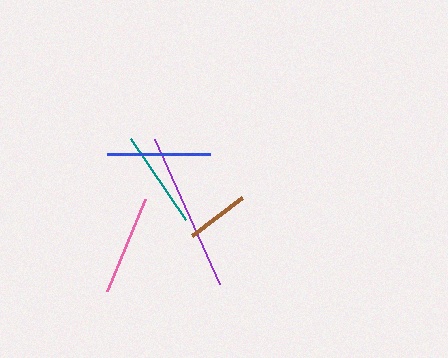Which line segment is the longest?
The purple line is the longest at approximately 160 pixels.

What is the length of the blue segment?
The blue segment is approximately 103 pixels long.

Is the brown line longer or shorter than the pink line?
The pink line is longer than the brown line.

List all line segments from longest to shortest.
From longest to shortest: purple, blue, pink, teal, brown.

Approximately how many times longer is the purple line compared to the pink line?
The purple line is approximately 1.6 times the length of the pink line.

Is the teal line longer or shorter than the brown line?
The teal line is longer than the brown line.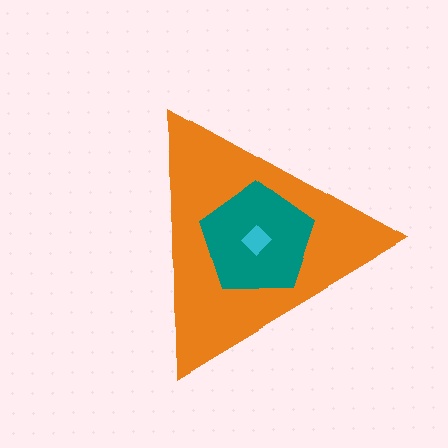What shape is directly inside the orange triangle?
The teal pentagon.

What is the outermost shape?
The orange triangle.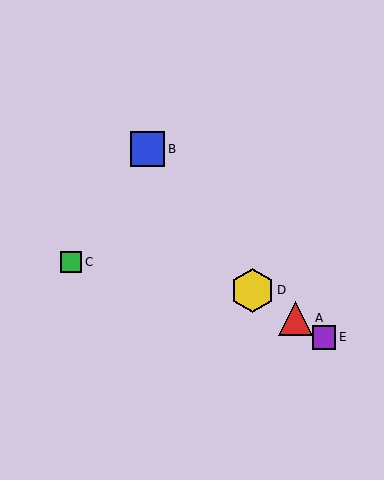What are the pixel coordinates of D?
Object D is at (252, 290).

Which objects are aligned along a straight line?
Objects A, D, E are aligned along a straight line.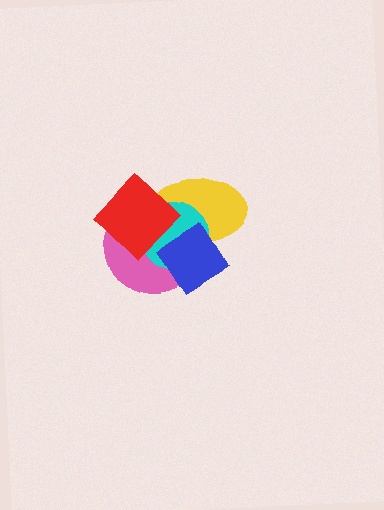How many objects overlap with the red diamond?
4 objects overlap with the red diamond.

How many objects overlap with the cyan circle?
4 objects overlap with the cyan circle.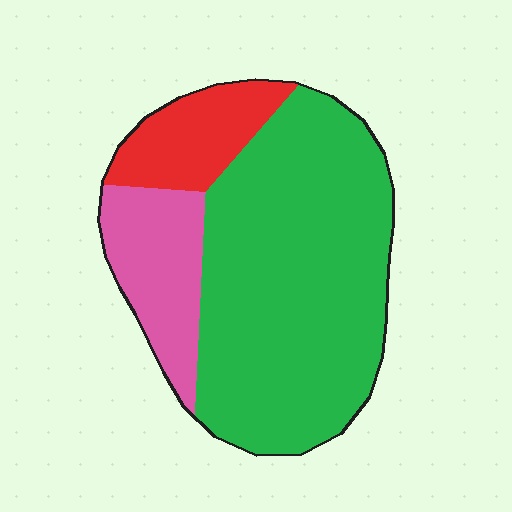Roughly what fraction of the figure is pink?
Pink takes up about one sixth (1/6) of the figure.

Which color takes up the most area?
Green, at roughly 70%.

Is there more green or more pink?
Green.